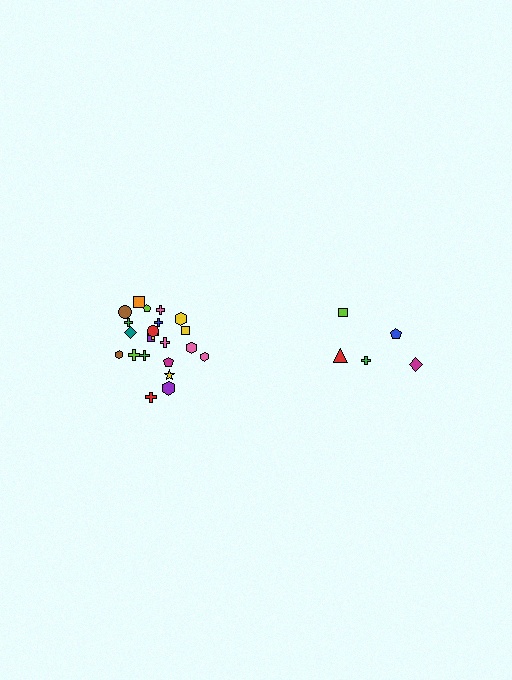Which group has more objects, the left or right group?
The left group.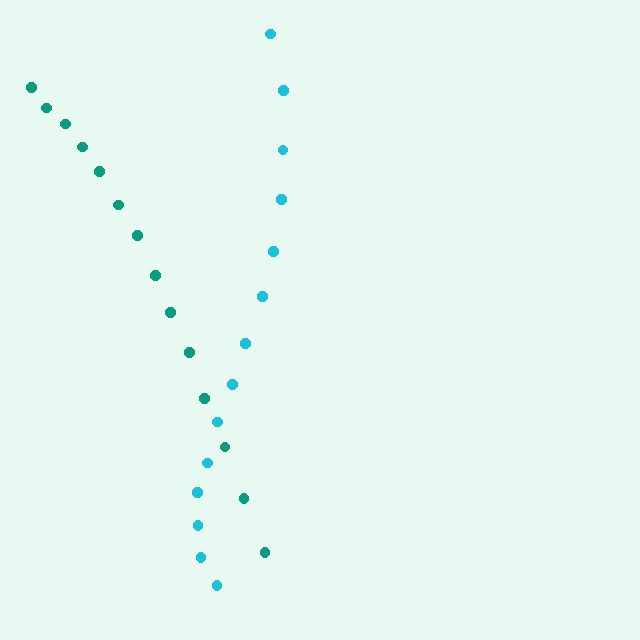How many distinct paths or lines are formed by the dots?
There are 2 distinct paths.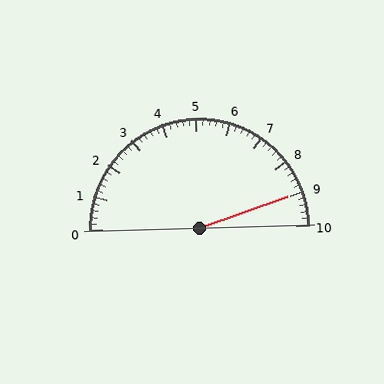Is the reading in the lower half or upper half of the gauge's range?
The reading is in the upper half of the range (0 to 10).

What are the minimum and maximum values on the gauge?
The gauge ranges from 0 to 10.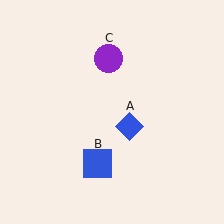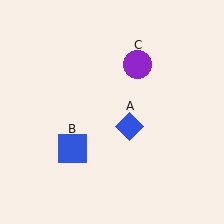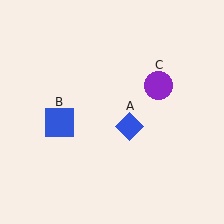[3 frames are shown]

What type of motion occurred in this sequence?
The blue square (object B), purple circle (object C) rotated clockwise around the center of the scene.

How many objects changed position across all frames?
2 objects changed position: blue square (object B), purple circle (object C).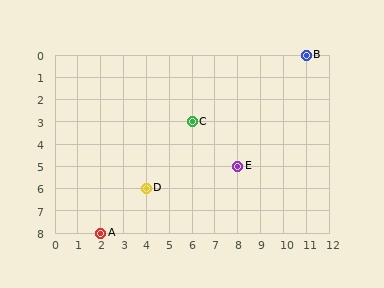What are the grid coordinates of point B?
Point B is at grid coordinates (11, 0).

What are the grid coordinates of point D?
Point D is at grid coordinates (4, 6).